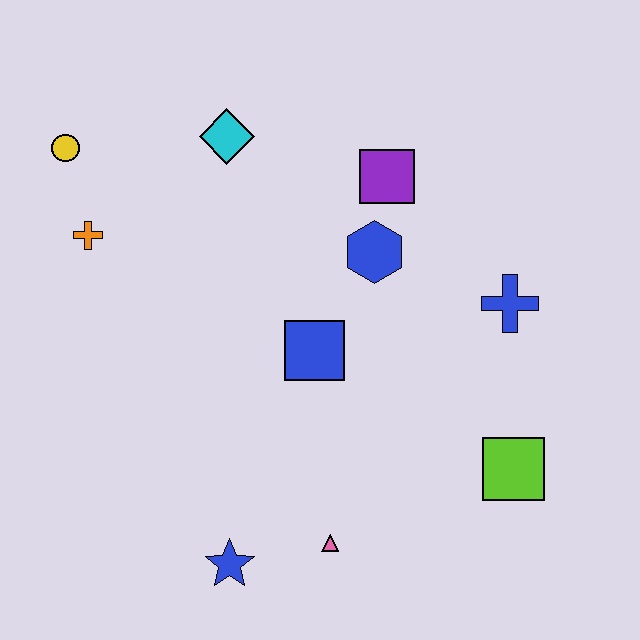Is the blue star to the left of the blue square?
Yes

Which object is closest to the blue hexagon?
The purple square is closest to the blue hexagon.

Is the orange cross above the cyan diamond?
No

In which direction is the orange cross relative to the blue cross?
The orange cross is to the left of the blue cross.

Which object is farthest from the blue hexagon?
The blue star is farthest from the blue hexagon.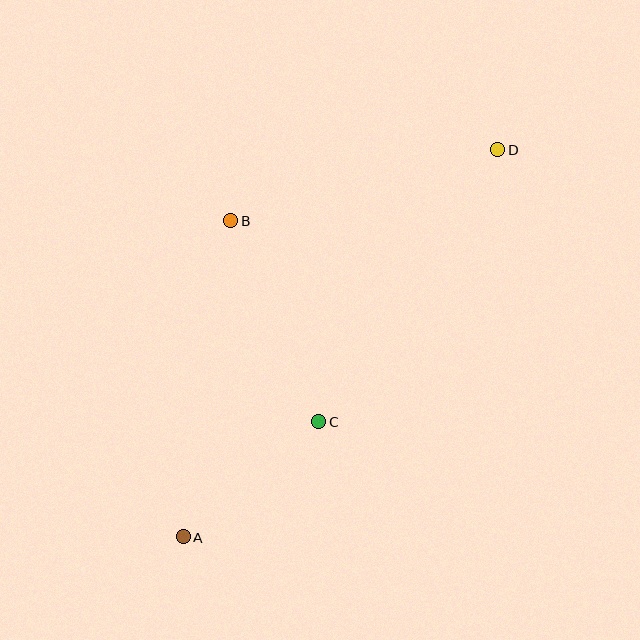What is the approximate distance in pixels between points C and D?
The distance between C and D is approximately 326 pixels.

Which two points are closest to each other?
Points A and C are closest to each other.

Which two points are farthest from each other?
Points A and D are farthest from each other.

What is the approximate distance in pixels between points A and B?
The distance between A and B is approximately 320 pixels.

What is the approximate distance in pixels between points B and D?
The distance between B and D is approximately 275 pixels.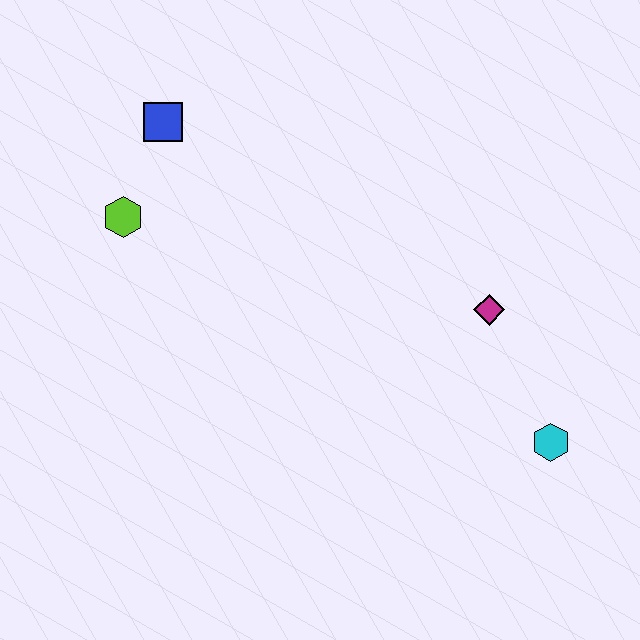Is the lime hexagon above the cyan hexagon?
Yes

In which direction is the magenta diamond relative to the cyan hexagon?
The magenta diamond is above the cyan hexagon.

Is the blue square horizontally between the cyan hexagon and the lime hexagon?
Yes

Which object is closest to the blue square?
The lime hexagon is closest to the blue square.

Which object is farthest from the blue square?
The cyan hexagon is farthest from the blue square.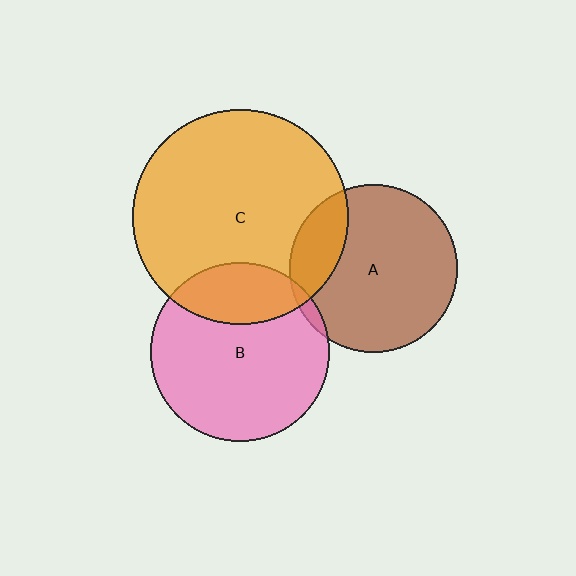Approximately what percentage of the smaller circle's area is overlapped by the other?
Approximately 25%.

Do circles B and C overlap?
Yes.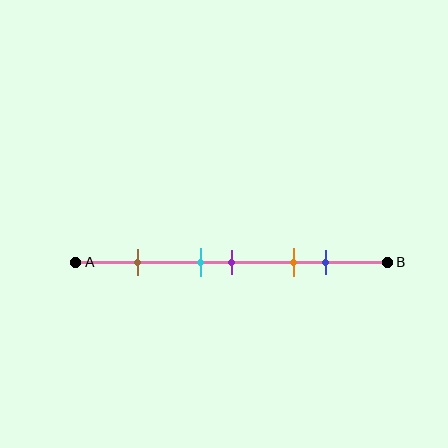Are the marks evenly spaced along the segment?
No, the marks are not evenly spaced.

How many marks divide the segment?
There are 5 marks dividing the segment.